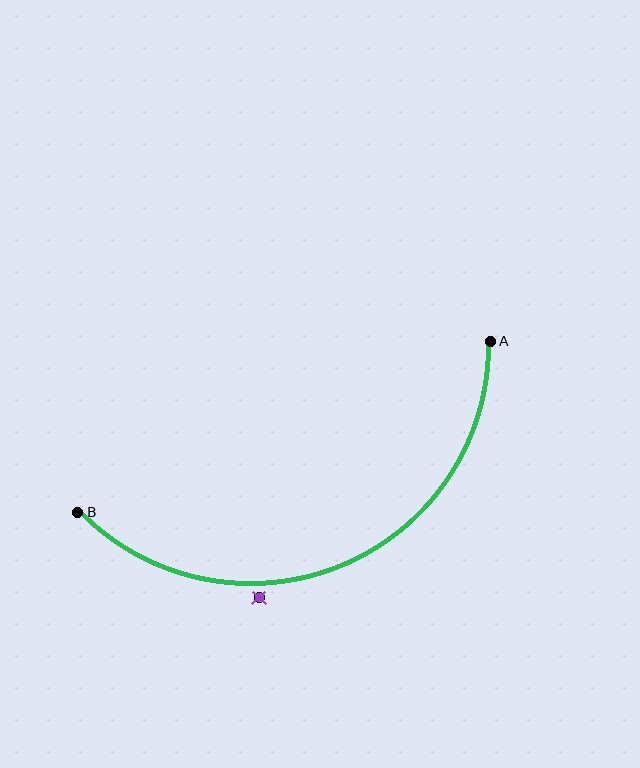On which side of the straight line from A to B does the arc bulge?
The arc bulges below the straight line connecting A and B.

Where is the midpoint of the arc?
The arc midpoint is the point on the curve farthest from the straight line joining A and B. It sits below that line.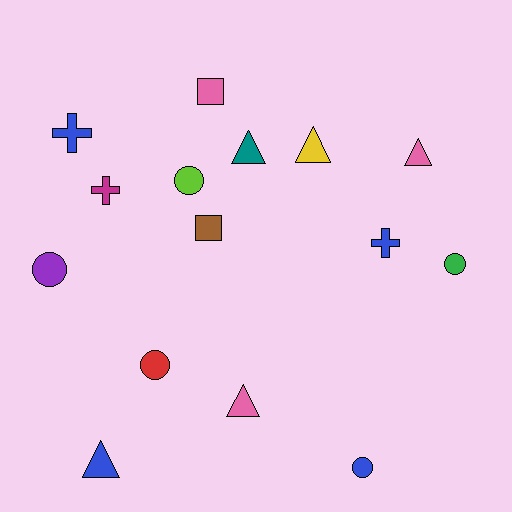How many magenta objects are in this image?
There is 1 magenta object.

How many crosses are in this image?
There are 3 crosses.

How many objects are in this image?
There are 15 objects.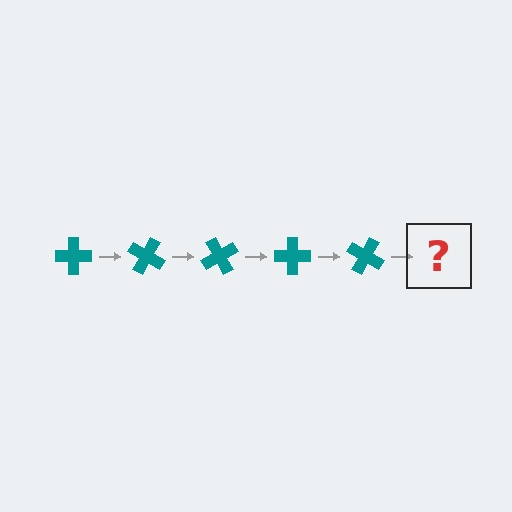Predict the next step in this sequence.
The next step is a teal cross rotated 150 degrees.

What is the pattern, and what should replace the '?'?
The pattern is that the cross rotates 30 degrees each step. The '?' should be a teal cross rotated 150 degrees.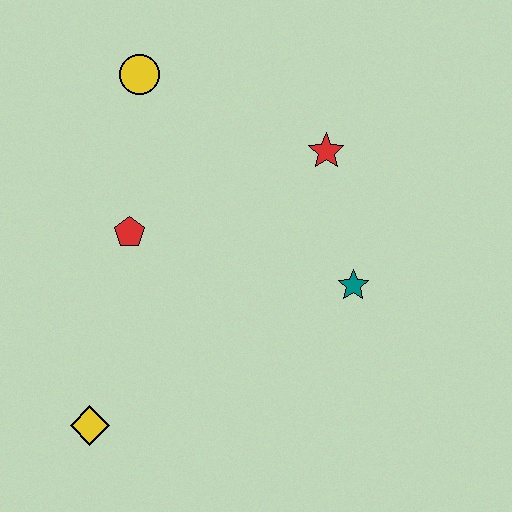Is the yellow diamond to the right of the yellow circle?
No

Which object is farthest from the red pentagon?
The teal star is farthest from the red pentagon.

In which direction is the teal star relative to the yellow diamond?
The teal star is to the right of the yellow diamond.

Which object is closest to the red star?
The teal star is closest to the red star.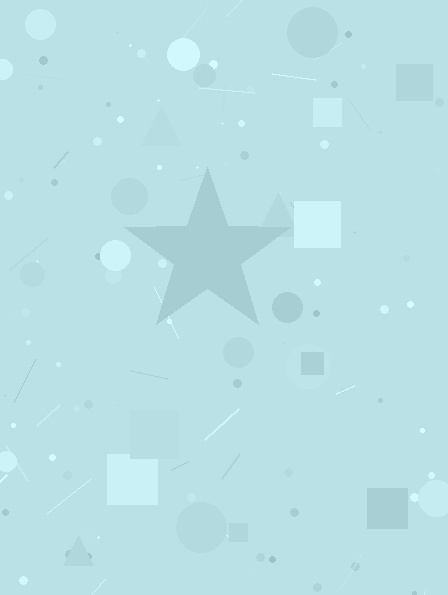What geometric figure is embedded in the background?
A star is embedded in the background.